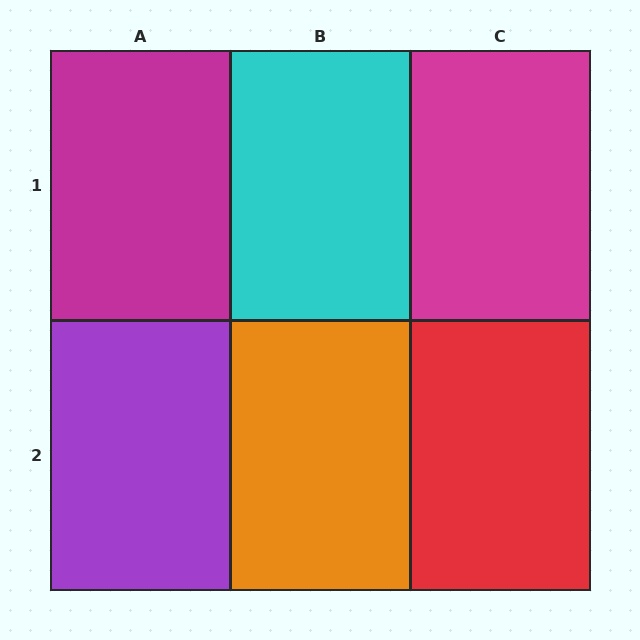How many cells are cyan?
1 cell is cyan.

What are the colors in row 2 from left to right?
Purple, orange, red.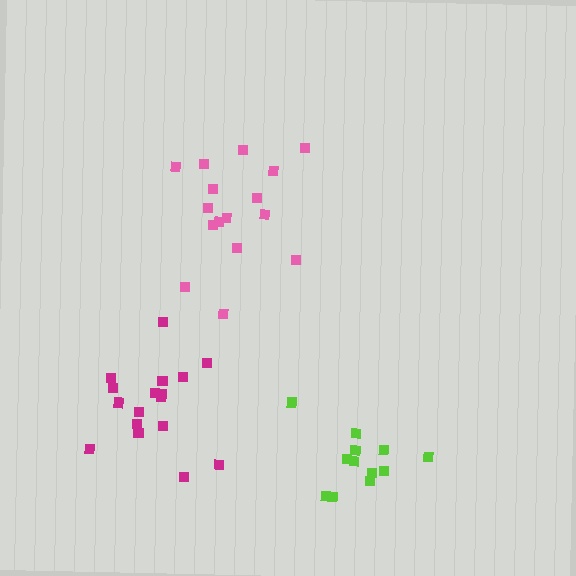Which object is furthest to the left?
The magenta cluster is leftmost.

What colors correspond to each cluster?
The clusters are colored: pink, lime, magenta.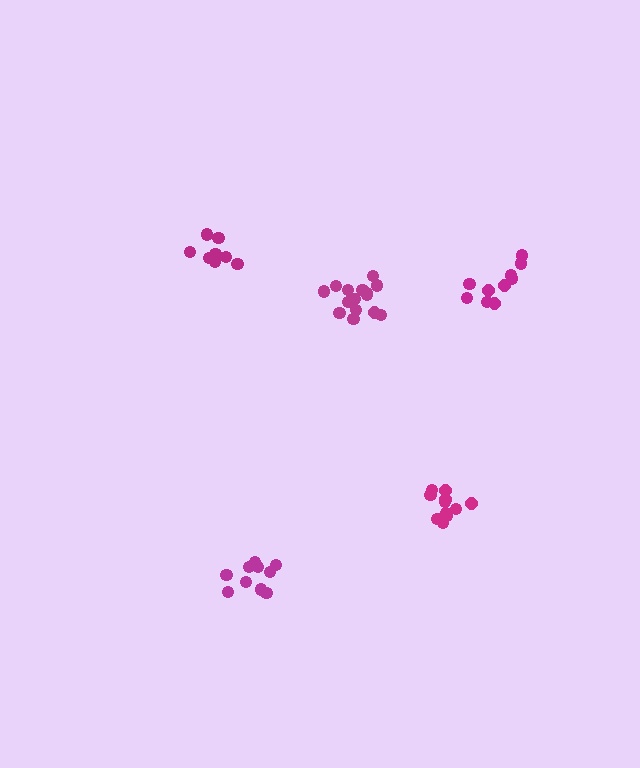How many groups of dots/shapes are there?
There are 5 groups.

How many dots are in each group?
Group 1: 11 dots, Group 2: 10 dots, Group 3: 15 dots, Group 4: 11 dots, Group 5: 9 dots (56 total).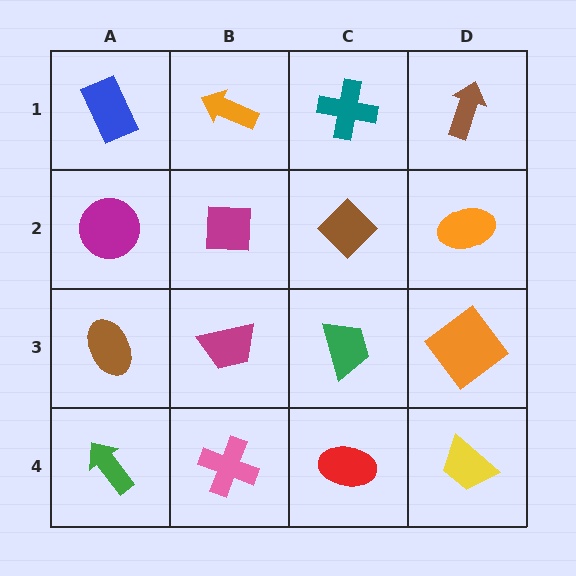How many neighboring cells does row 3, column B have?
4.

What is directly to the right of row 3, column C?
An orange diamond.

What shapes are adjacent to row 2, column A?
A blue rectangle (row 1, column A), a brown ellipse (row 3, column A), a magenta square (row 2, column B).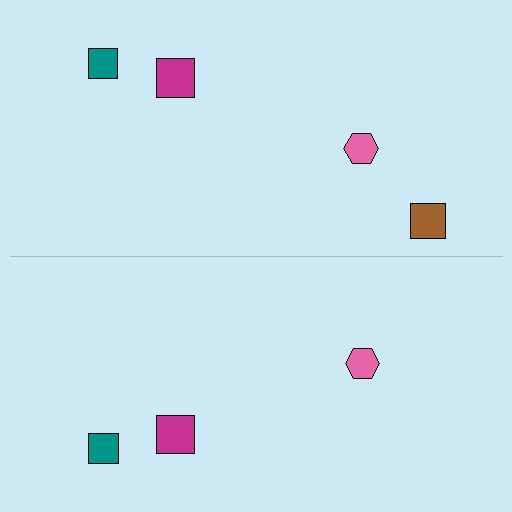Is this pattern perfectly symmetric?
No, the pattern is not perfectly symmetric. A brown square is missing from the bottom side.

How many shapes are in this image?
There are 7 shapes in this image.